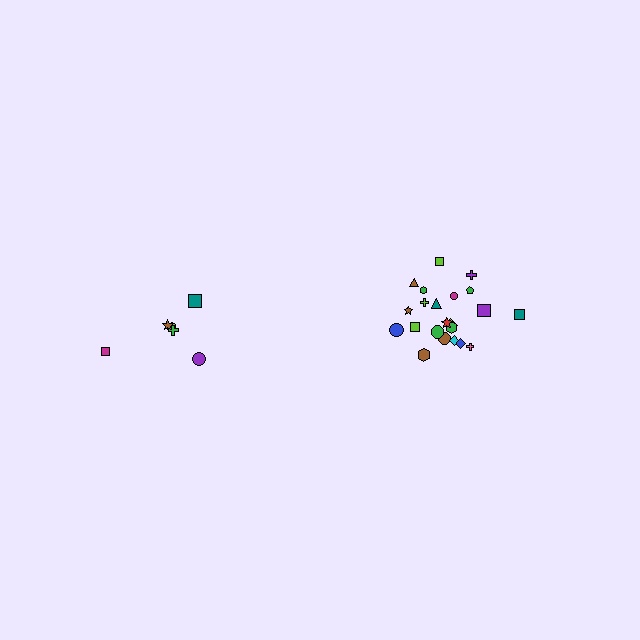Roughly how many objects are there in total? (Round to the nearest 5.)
Roughly 30 objects in total.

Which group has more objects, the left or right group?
The right group.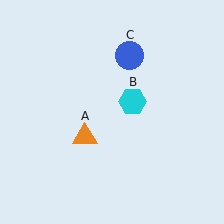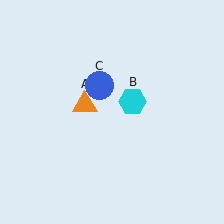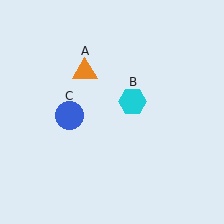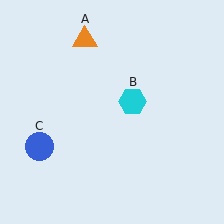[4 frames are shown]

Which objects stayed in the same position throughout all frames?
Cyan hexagon (object B) remained stationary.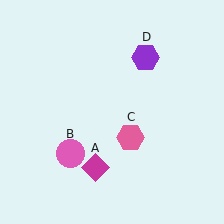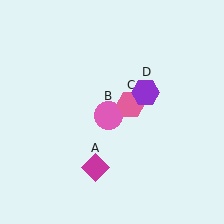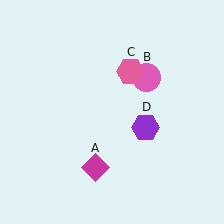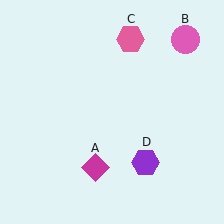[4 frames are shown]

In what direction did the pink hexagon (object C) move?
The pink hexagon (object C) moved up.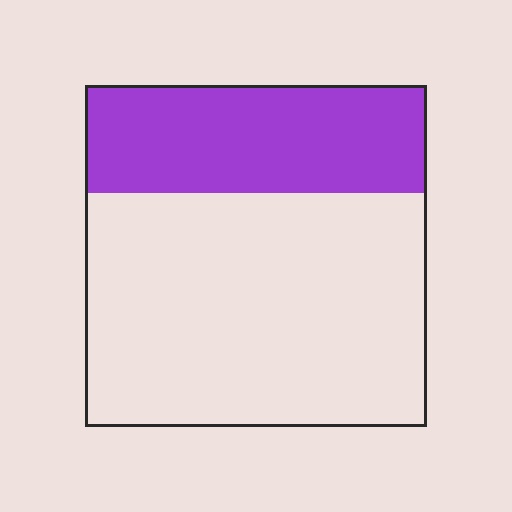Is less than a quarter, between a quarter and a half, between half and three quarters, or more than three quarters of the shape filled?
Between a quarter and a half.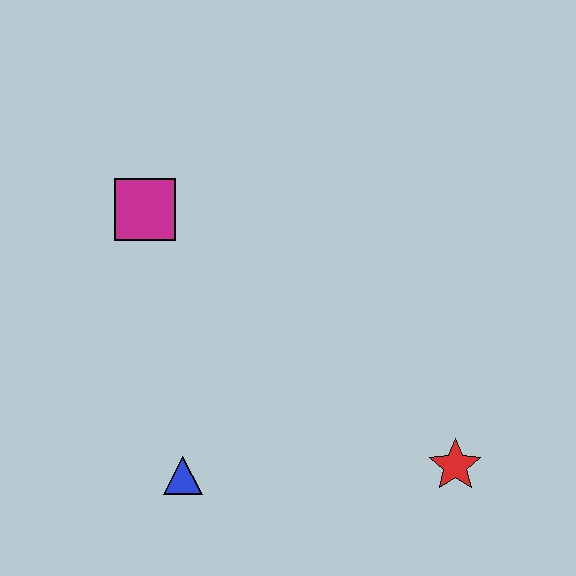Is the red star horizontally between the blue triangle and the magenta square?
No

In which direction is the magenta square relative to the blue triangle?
The magenta square is above the blue triangle.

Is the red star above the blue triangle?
Yes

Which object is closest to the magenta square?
The blue triangle is closest to the magenta square.